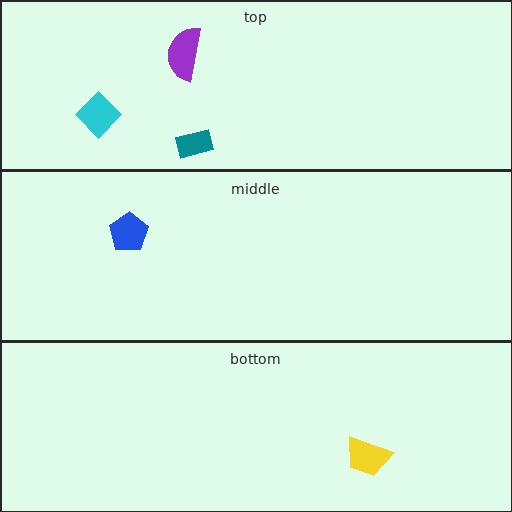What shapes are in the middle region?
The blue pentagon.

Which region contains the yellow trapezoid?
The bottom region.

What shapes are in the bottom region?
The yellow trapezoid.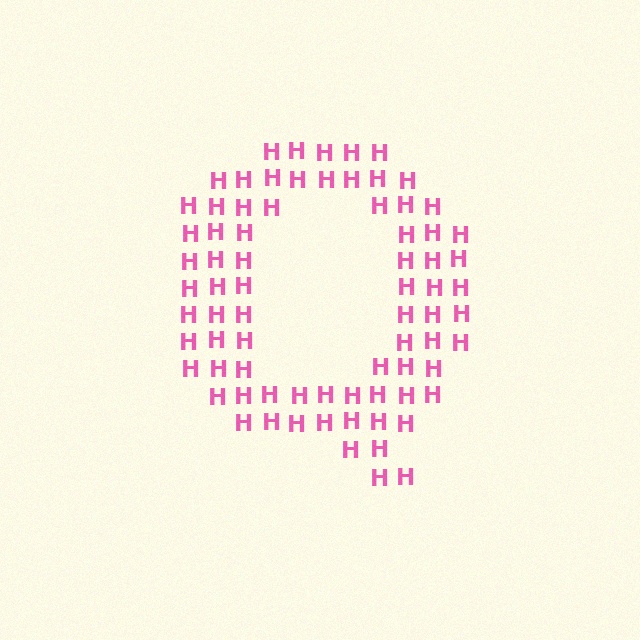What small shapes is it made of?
It is made of small letter H's.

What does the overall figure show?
The overall figure shows the letter Q.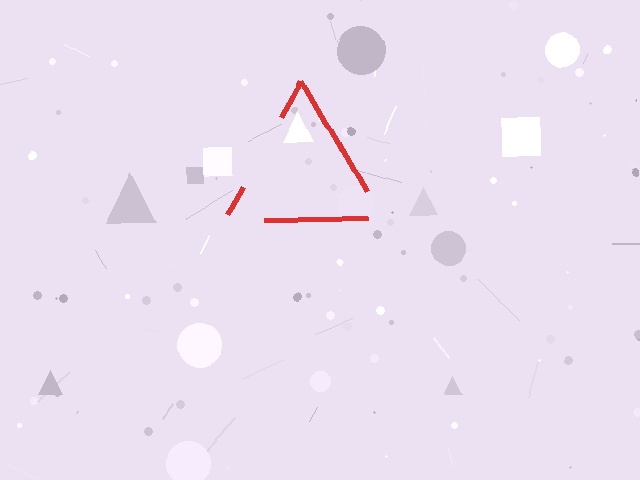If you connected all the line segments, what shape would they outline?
They would outline a triangle.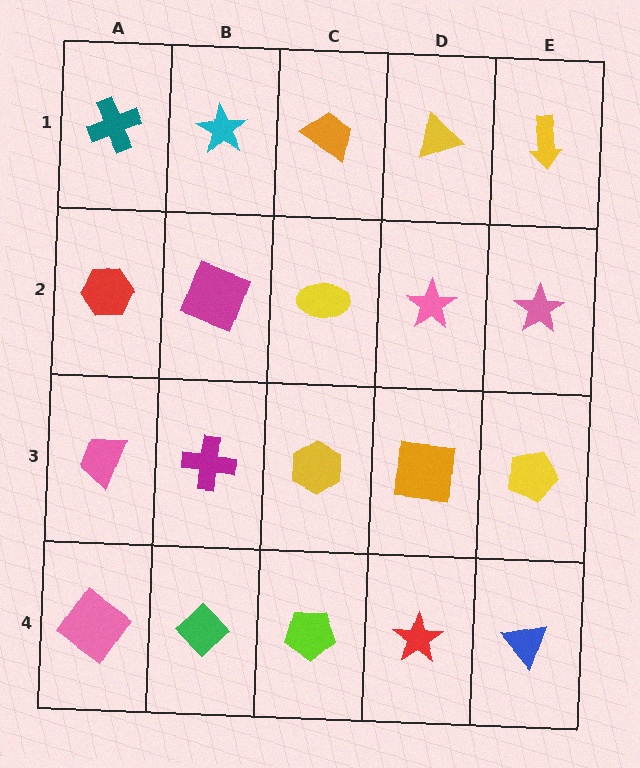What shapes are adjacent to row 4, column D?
An orange square (row 3, column D), a lime pentagon (row 4, column C), a blue triangle (row 4, column E).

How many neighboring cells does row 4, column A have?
2.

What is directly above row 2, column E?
A yellow arrow.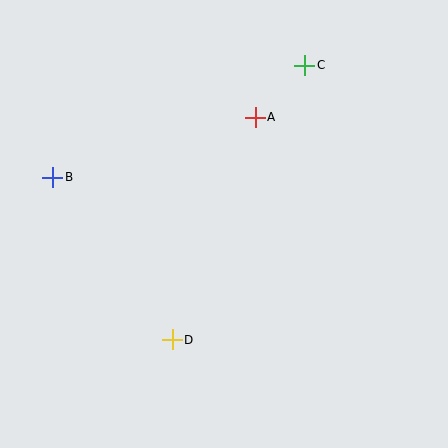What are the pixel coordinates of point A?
Point A is at (255, 118).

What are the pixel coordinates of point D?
Point D is at (172, 339).